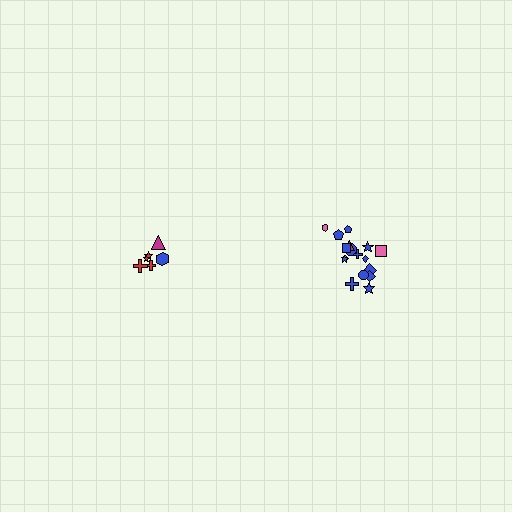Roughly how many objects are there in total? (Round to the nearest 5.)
Roughly 25 objects in total.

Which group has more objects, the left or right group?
The right group.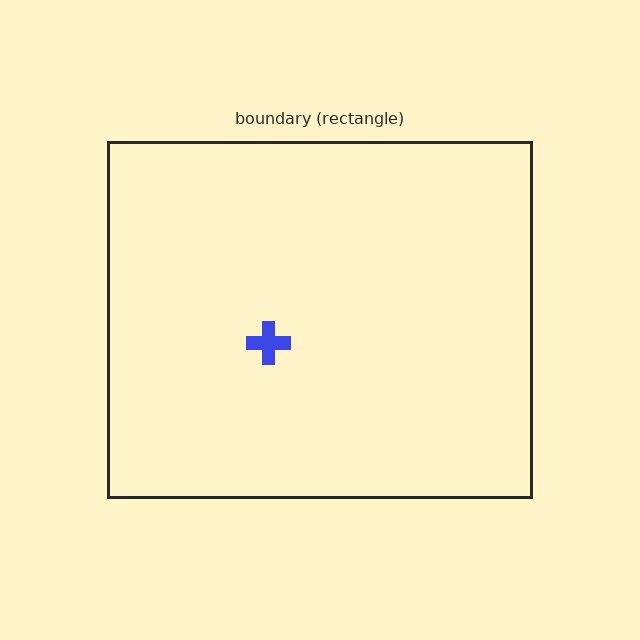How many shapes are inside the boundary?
1 inside, 0 outside.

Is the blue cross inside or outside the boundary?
Inside.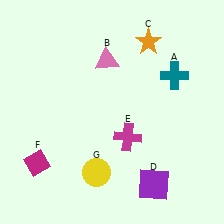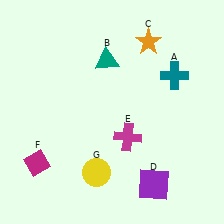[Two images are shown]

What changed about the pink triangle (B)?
In Image 1, B is pink. In Image 2, it changed to teal.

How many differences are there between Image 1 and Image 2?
There is 1 difference between the two images.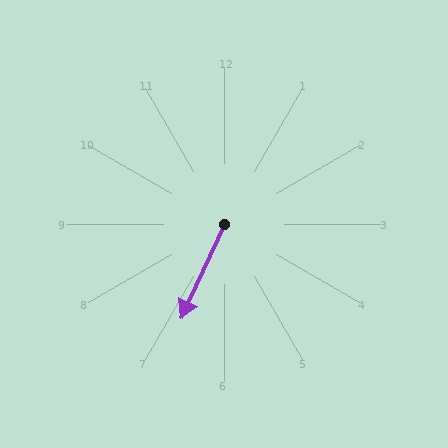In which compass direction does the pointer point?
Southwest.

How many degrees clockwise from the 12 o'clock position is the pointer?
Approximately 205 degrees.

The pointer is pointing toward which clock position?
Roughly 7 o'clock.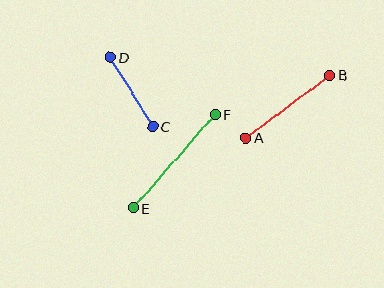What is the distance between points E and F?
The distance is approximately 124 pixels.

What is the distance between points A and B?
The distance is approximately 105 pixels.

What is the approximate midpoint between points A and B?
The midpoint is at approximately (288, 106) pixels.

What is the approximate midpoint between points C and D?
The midpoint is at approximately (131, 92) pixels.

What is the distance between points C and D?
The distance is approximately 81 pixels.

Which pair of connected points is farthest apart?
Points E and F are farthest apart.